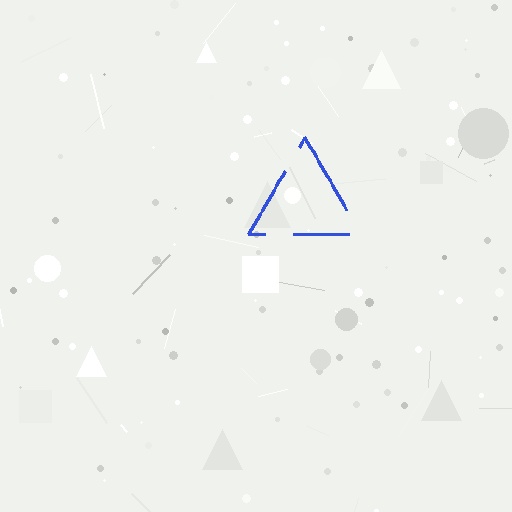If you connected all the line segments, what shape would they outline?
They would outline a triangle.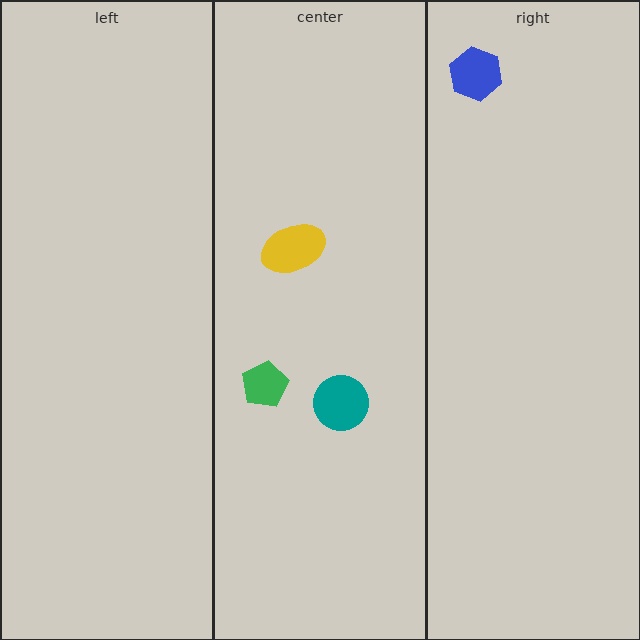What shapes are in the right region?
The blue hexagon.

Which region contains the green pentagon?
The center region.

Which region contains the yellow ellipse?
The center region.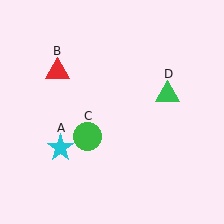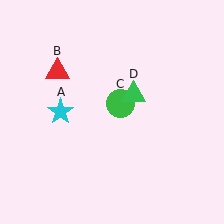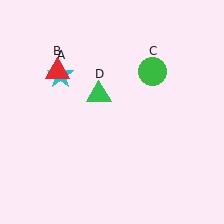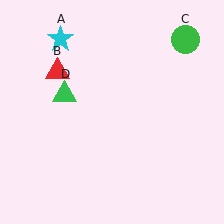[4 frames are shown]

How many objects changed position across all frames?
3 objects changed position: cyan star (object A), green circle (object C), green triangle (object D).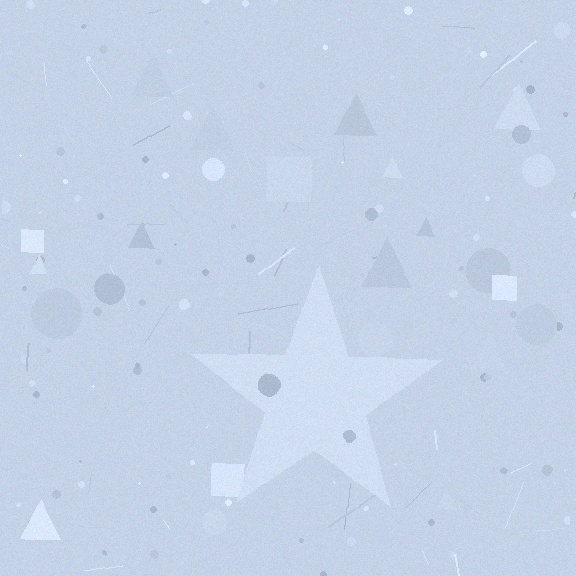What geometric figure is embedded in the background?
A star is embedded in the background.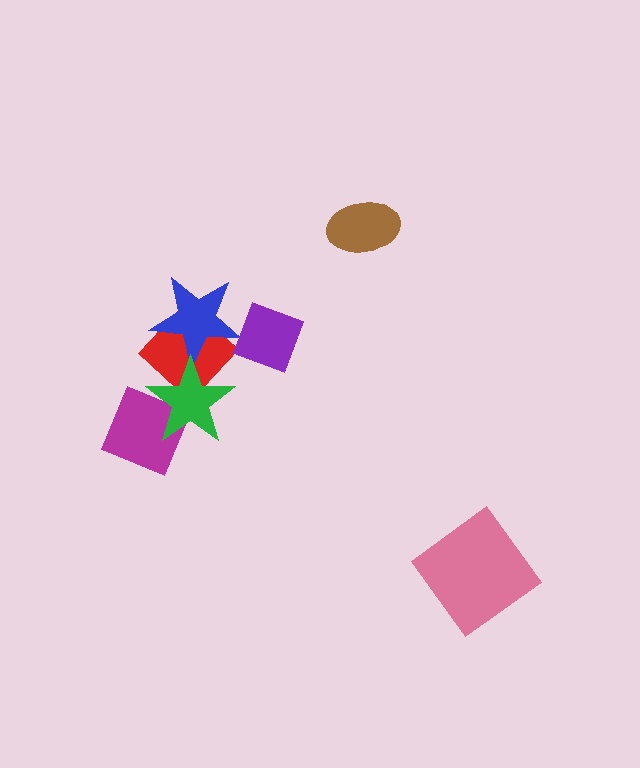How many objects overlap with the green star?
3 objects overlap with the green star.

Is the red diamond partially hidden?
Yes, it is partially covered by another shape.